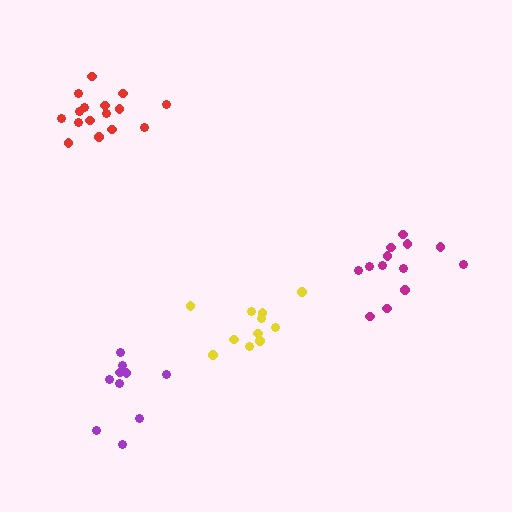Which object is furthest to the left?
The red cluster is leftmost.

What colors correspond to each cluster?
The clusters are colored: purple, red, magenta, yellow.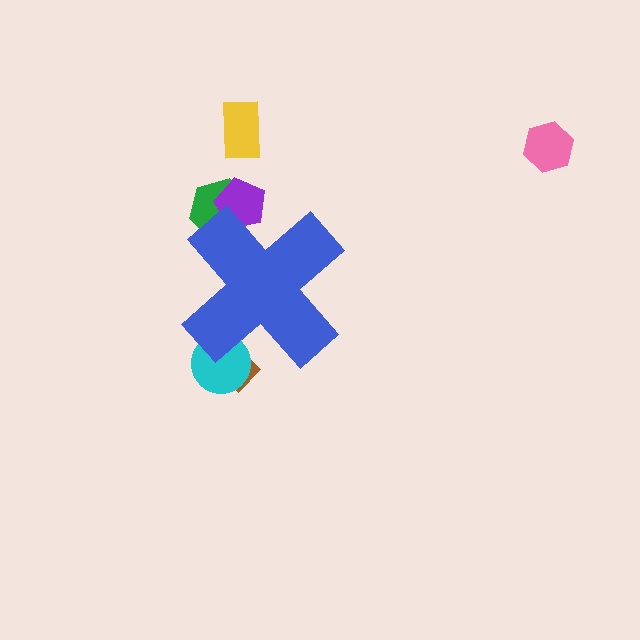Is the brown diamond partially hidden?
Yes, the brown diamond is partially hidden behind the blue cross.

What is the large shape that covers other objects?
A blue cross.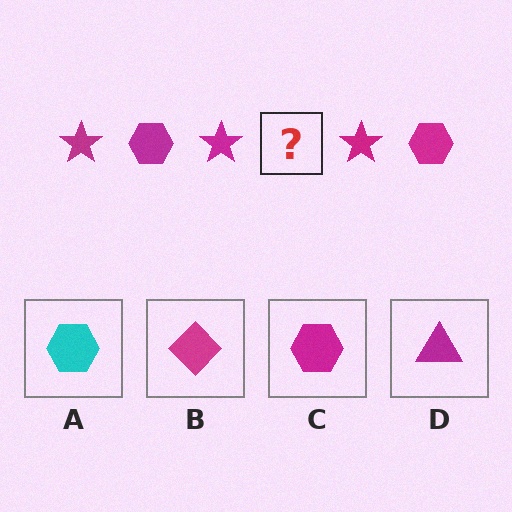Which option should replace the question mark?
Option C.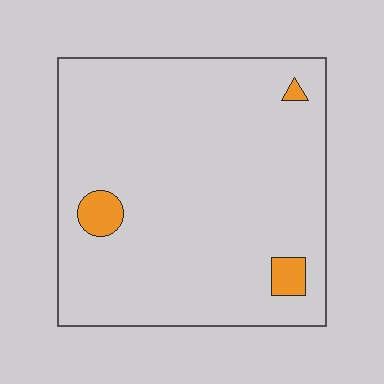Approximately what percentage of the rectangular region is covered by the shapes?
Approximately 5%.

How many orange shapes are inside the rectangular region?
3.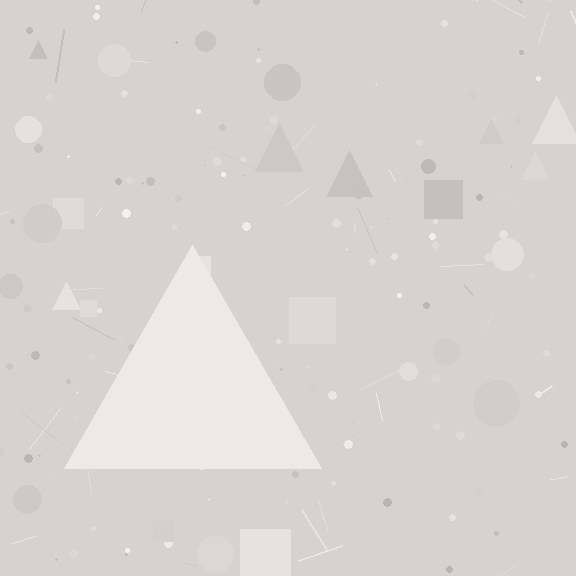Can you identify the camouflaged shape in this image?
The camouflaged shape is a triangle.